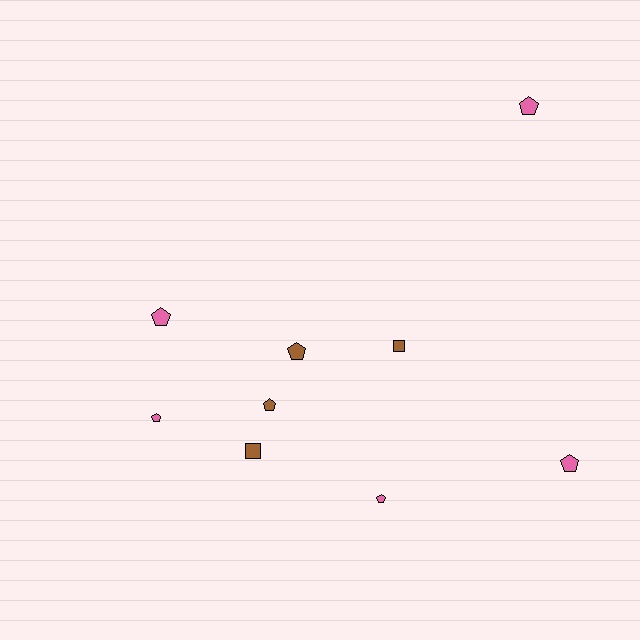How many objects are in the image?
There are 9 objects.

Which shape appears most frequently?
Pentagon, with 7 objects.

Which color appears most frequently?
Pink, with 5 objects.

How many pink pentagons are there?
There are 5 pink pentagons.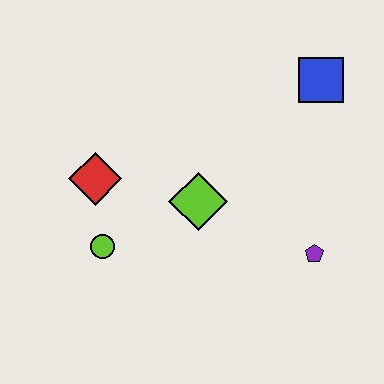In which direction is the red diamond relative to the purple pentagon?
The red diamond is to the left of the purple pentagon.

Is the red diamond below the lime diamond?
No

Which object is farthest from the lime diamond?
The blue square is farthest from the lime diamond.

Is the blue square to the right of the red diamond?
Yes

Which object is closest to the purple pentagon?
The lime diamond is closest to the purple pentagon.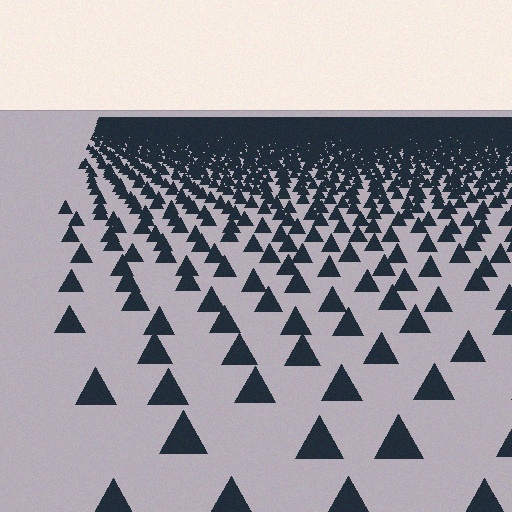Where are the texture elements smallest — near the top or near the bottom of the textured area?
Near the top.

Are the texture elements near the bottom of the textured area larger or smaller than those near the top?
Larger. Near the bottom, elements are closer to the viewer and appear at a bigger on-screen size.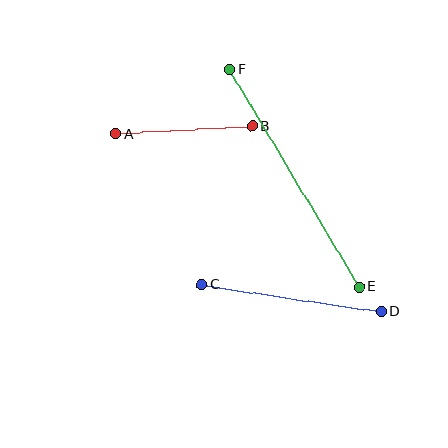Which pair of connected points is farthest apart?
Points E and F are farthest apart.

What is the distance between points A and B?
The distance is approximately 136 pixels.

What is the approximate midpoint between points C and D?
The midpoint is at approximately (291, 298) pixels.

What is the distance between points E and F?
The distance is approximately 253 pixels.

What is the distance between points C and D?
The distance is approximately 181 pixels.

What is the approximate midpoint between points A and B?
The midpoint is at approximately (184, 130) pixels.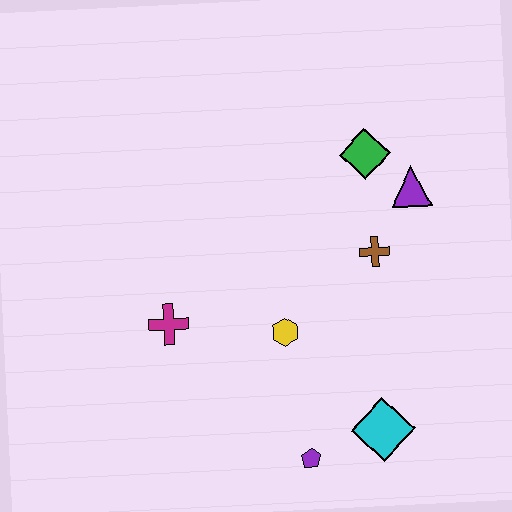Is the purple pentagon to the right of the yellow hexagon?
Yes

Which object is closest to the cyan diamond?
The purple pentagon is closest to the cyan diamond.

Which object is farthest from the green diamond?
The purple pentagon is farthest from the green diamond.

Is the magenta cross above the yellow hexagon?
Yes